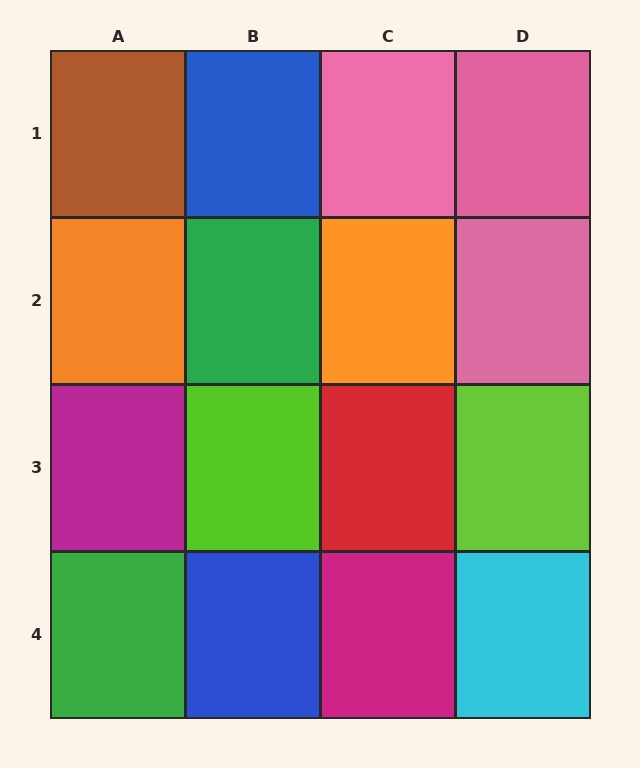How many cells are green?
2 cells are green.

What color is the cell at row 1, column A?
Brown.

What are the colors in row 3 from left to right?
Magenta, lime, red, lime.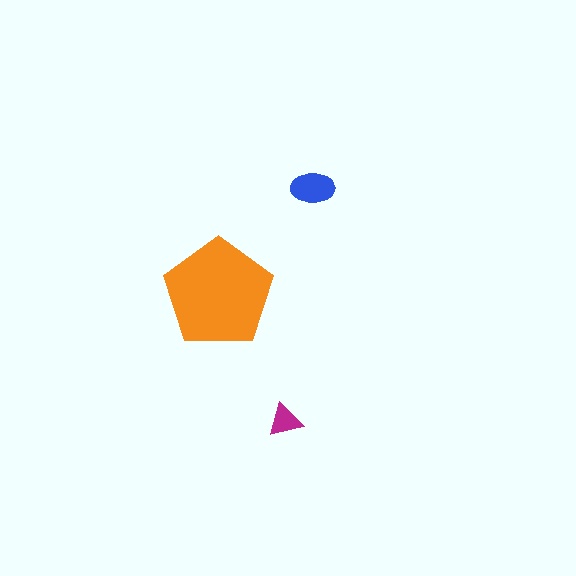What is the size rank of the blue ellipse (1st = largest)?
2nd.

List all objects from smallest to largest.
The magenta triangle, the blue ellipse, the orange pentagon.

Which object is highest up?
The blue ellipse is topmost.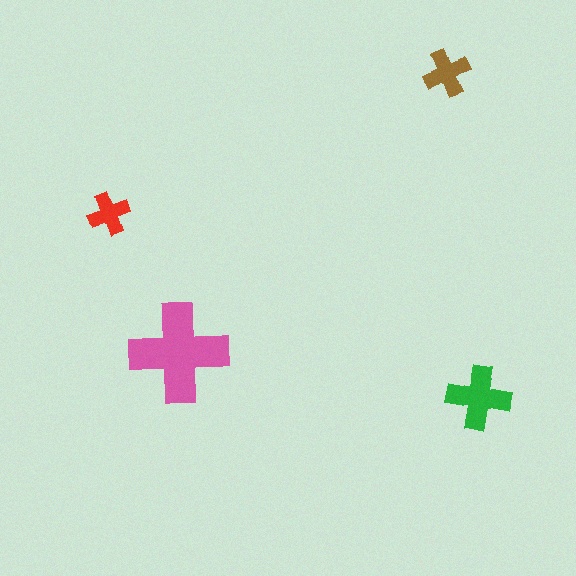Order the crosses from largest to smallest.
the pink one, the green one, the brown one, the red one.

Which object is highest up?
The brown cross is topmost.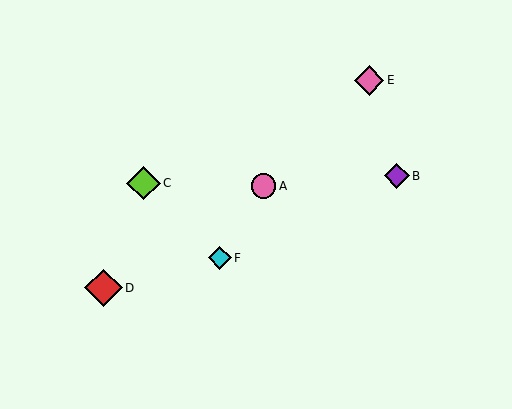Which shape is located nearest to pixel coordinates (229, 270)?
The cyan diamond (labeled F) at (220, 258) is nearest to that location.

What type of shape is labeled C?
Shape C is a lime diamond.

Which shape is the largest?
The red diamond (labeled D) is the largest.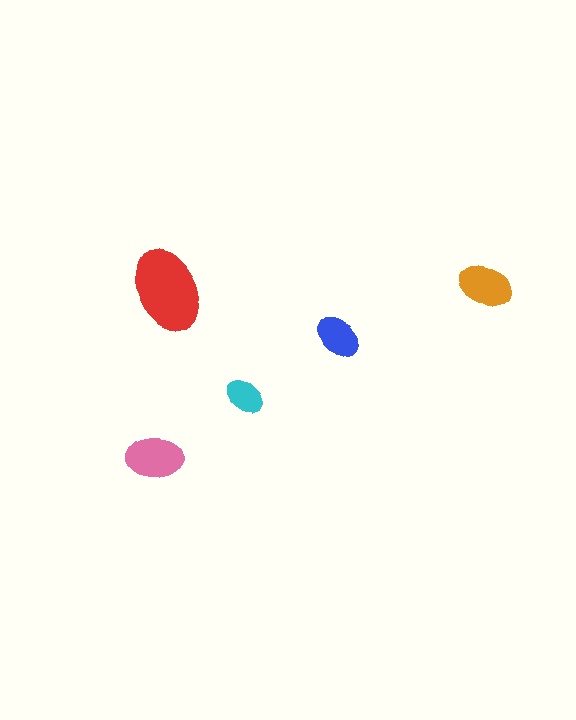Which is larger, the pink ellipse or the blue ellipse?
The pink one.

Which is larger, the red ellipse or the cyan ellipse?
The red one.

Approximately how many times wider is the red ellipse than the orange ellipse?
About 1.5 times wider.